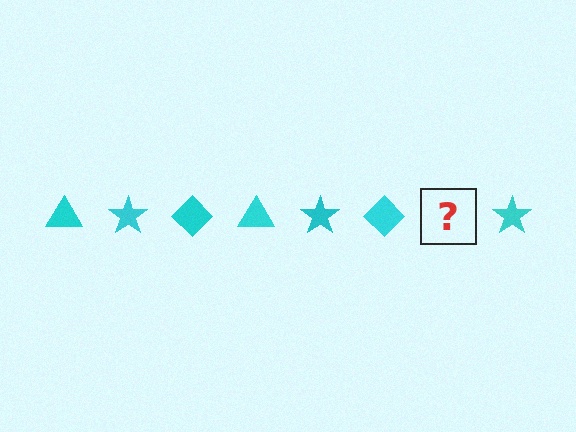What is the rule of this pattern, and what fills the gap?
The rule is that the pattern cycles through triangle, star, diamond shapes in cyan. The gap should be filled with a cyan triangle.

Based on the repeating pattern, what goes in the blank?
The blank should be a cyan triangle.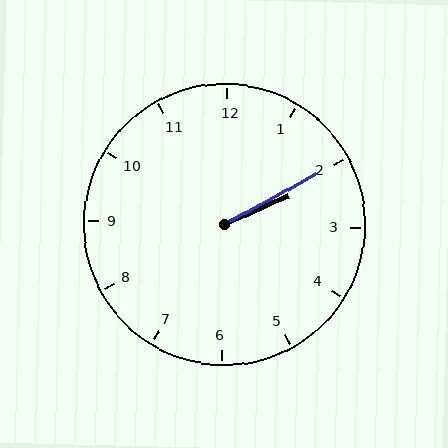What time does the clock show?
2:10.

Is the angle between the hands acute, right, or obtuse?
It is acute.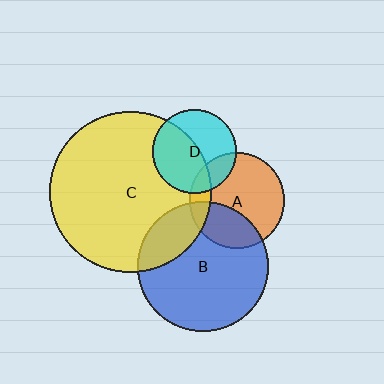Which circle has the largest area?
Circle C (yellow).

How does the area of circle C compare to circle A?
Approximately 2.9 times.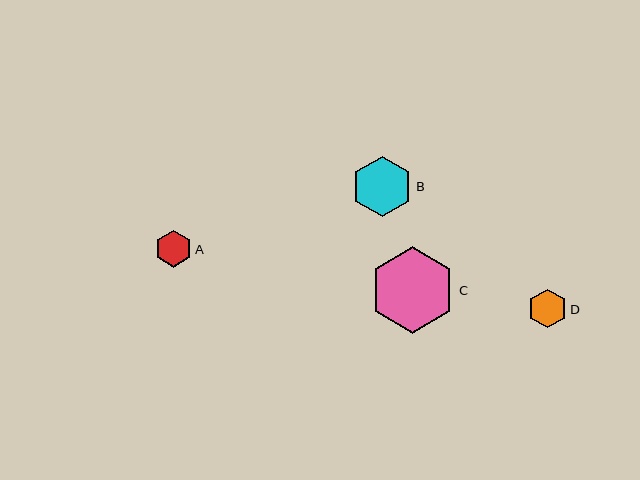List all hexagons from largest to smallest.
From largest to smallest: C, B, D, A.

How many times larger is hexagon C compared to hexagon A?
Hexagon C is approximately 2.4 times the size of hexagon A.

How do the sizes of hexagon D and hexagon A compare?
Hexagon D and hexagon A are approximately the same size.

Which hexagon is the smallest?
Hexagon A is the smallest with a size of approximately 37 pixels.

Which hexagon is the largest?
Hexagon C is the largest with a size of approximately 86 pixels.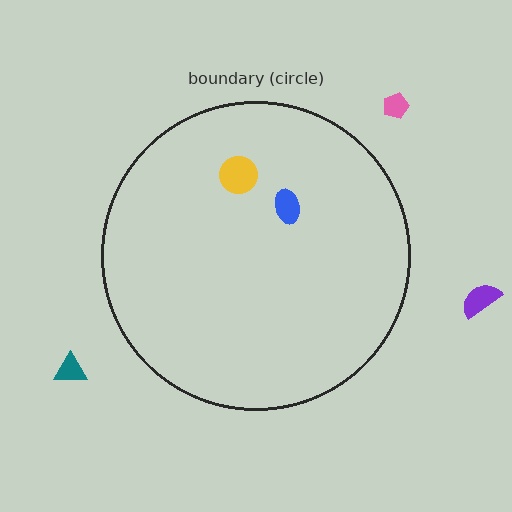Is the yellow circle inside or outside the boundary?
Inside.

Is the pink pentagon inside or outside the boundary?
Outside.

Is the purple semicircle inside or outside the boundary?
Outside.